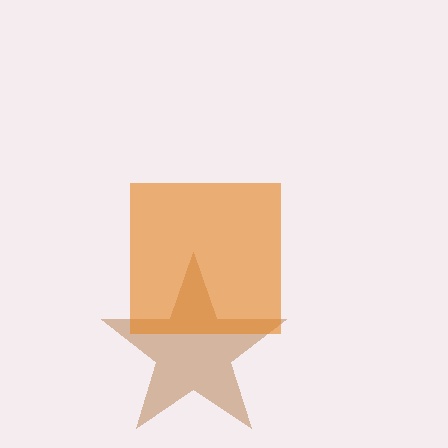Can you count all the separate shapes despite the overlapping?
Yes, there are 2 separate shapes.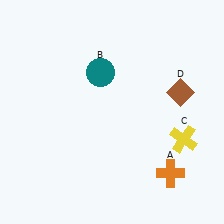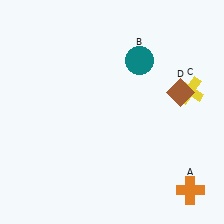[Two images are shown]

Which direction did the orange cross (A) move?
The orange cross (A) moved right.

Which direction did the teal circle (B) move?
The teal circle (B) moved right.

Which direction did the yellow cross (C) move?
The yellow cross (C) moved up.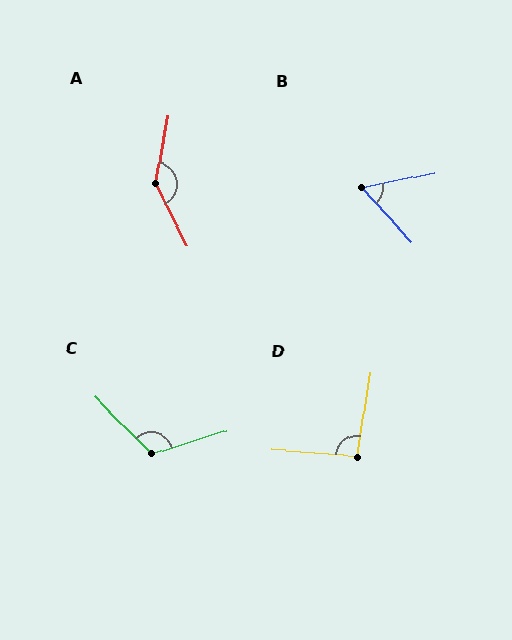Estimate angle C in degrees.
Approximately 118 degrees.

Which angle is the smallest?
B, at approximately 59 degrees.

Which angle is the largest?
A, at approximately 143 degrees.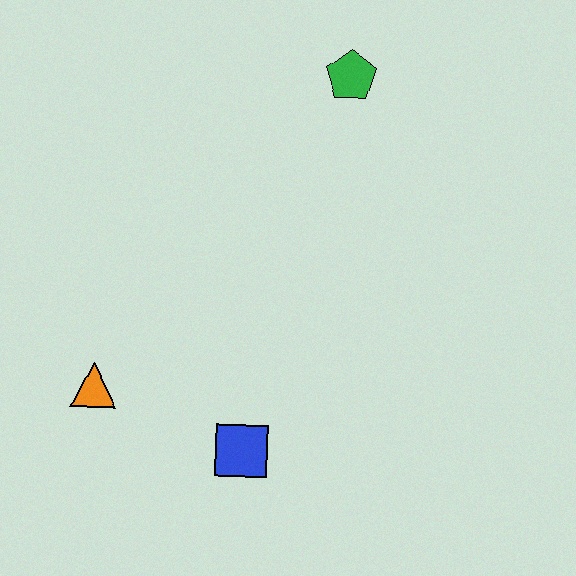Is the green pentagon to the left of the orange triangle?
No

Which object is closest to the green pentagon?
The blue square is closest to the green pentagon.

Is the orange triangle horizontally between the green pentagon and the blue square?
No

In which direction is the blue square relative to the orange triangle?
The blue square is to the right of the orange triangle.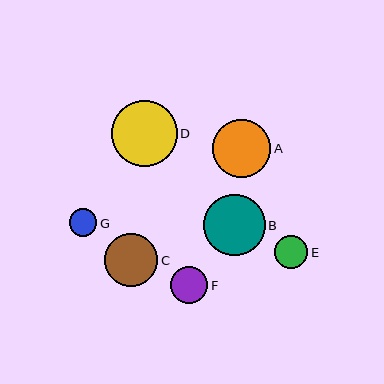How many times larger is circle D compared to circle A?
Circle D is approximately 1.1 times the size of circle A.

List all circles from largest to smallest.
From largest to smallest: D, B, A, C, F, E, G.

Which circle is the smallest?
Circle G is the smallest with a size of approximately 27 pixels.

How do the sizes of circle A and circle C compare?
Circle A and circle C are approximately the same size.